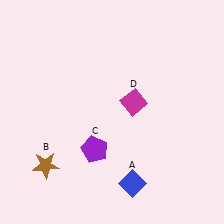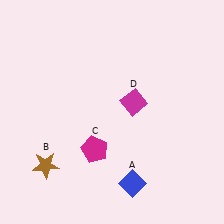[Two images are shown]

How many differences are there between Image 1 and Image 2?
There is 1 difference between the two images.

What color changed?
The pentagon (C) changed from purple in Image 1 to magenta in Image 2.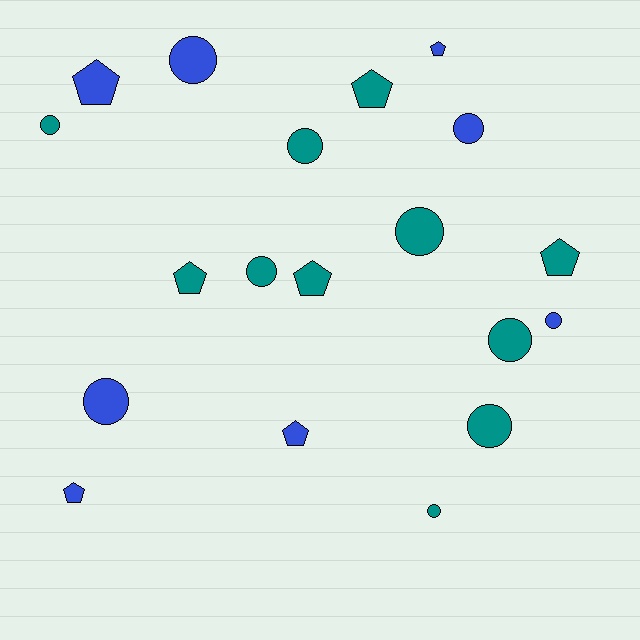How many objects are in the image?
There are 19 objects.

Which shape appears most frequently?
Circle, with 11 objects.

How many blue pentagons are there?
There are 4 blue pentagons.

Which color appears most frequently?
Teal, with 11 objects.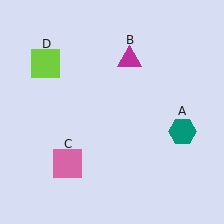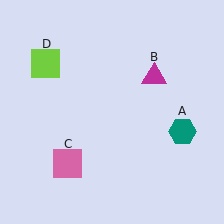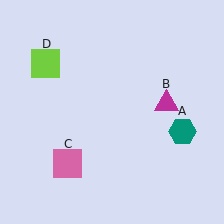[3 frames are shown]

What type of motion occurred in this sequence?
The magenta triangle (object B) rotated clockwise around the center of the scene.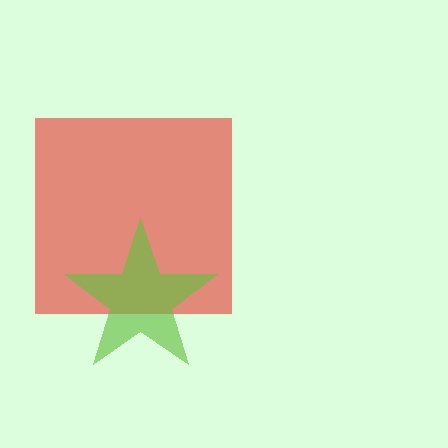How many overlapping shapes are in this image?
There are 2 overlapping shapes in the image.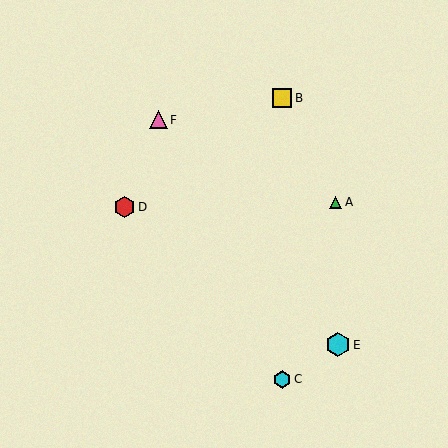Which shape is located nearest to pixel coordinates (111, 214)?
The red hexagon (labeled D) at (124, 207) is nearest to that location.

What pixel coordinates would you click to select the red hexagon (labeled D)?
Click at (124, 207) to select the red hexagon D.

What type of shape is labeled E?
Shape E is a cyan hexagon.